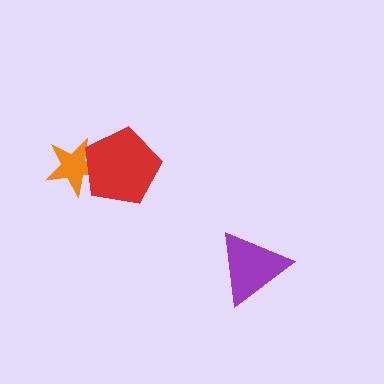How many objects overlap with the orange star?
1 object overlaps with the orange star.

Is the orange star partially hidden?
Yes, it is partially covered by another shape.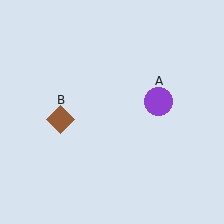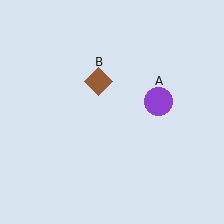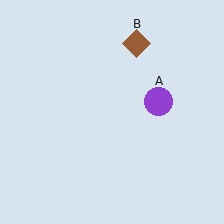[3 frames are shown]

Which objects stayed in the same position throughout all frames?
Purple circle (object A) remained stationary.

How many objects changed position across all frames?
1 object changed position: brown diamond (object B).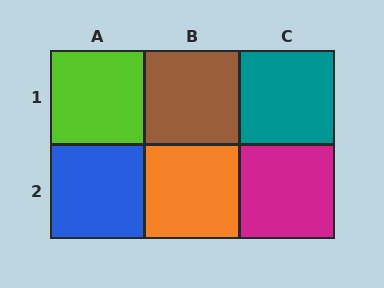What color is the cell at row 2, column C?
Magenta.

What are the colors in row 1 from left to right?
Lime, brown, teal.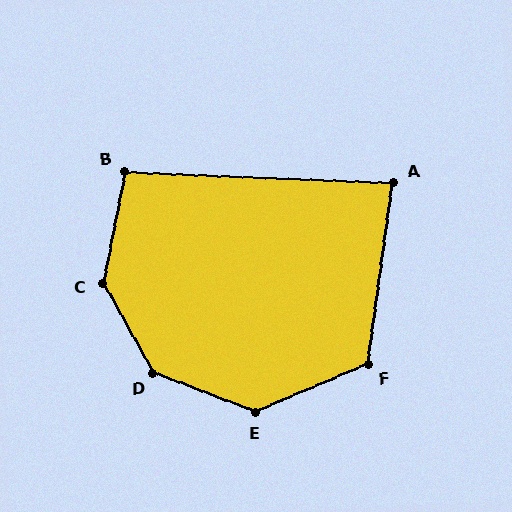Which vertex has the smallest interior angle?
A, at approximately 84 degrees.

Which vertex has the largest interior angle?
D, at approximately 140 degrees.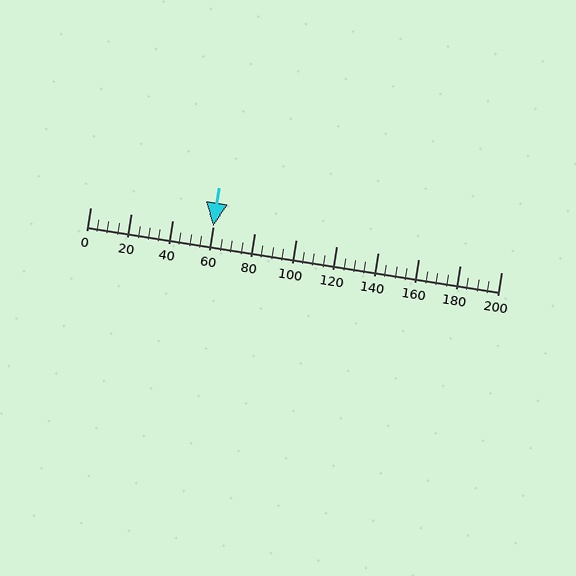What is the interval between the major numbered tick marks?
The major tick marks are spaced 20 units apart.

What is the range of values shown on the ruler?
The ruler shows values from 0 to 200.